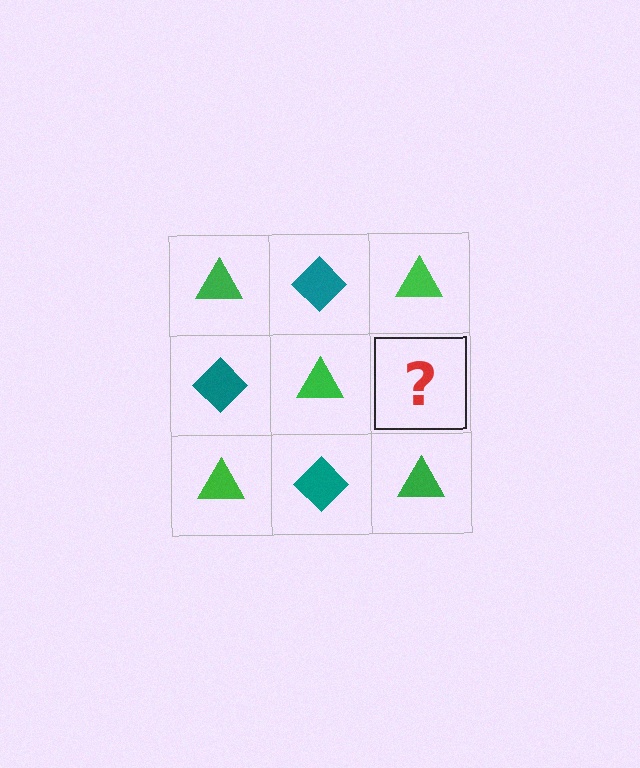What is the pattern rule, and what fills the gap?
The rule is that it alternates green triangle and teal diamond in a checkerboard pattern. The gap should be filled with a teal diamond.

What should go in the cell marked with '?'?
The missing cell should contain a teal diamond.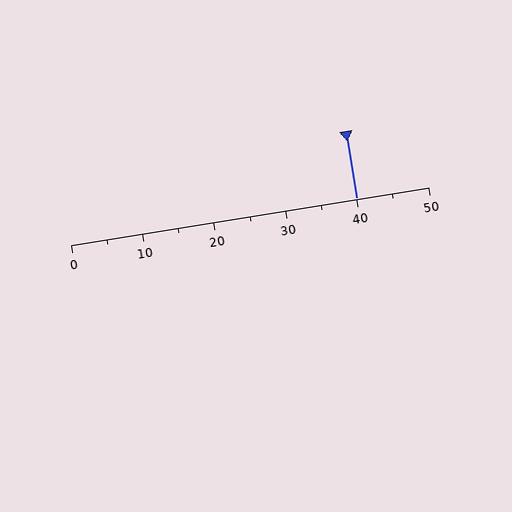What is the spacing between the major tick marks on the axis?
The major ticks are spaced 10 apart.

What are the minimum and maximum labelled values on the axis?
The axis runs from 0 to 50.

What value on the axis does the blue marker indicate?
The marker indicates approximately 40.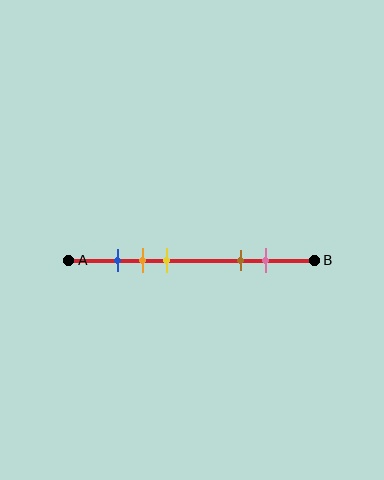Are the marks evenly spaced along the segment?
No, the marks are not evenly spaced.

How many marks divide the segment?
There are 5 marks dividing the segment.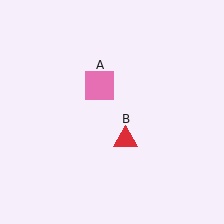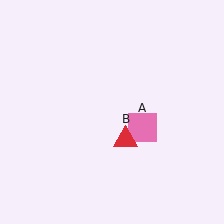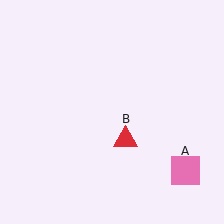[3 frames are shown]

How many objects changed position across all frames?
1 object changed position: pink square (object A).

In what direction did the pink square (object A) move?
The pink square (object A) moved down and to the right.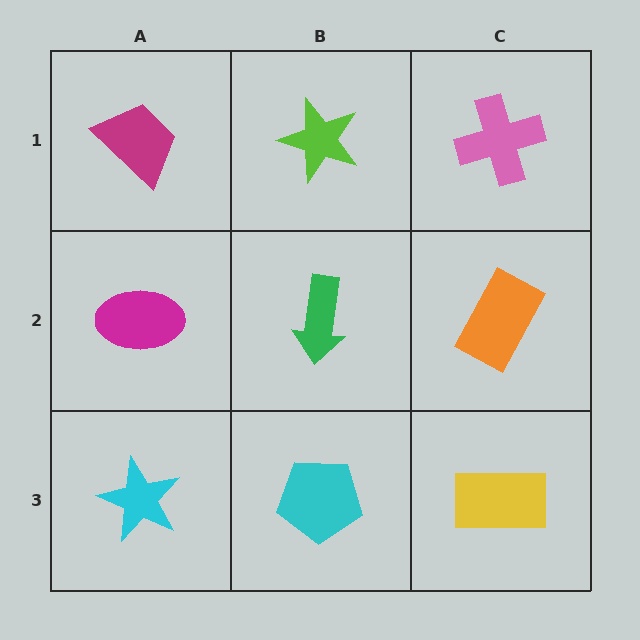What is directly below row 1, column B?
A green arrow.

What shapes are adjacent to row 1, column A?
A magenta ellipse (row 2, column A), a lime star (row 1, column B).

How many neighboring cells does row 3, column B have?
3.